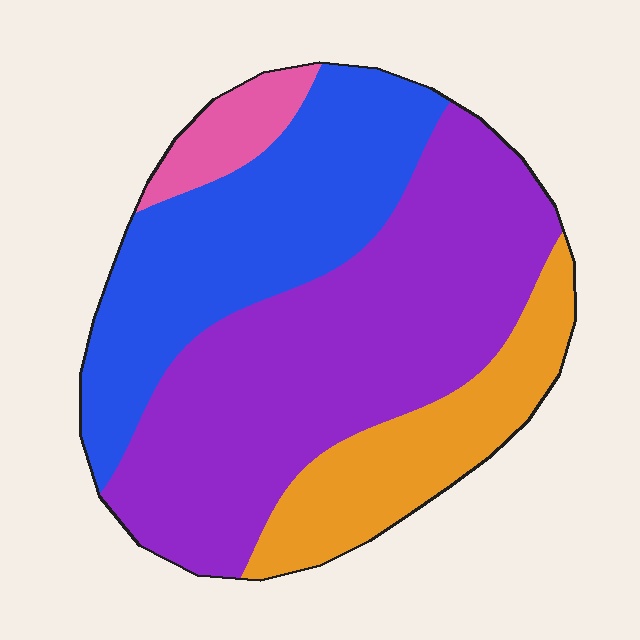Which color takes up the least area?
Pink, at roughly 5%.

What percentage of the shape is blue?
Blue takes up about one third (1/3) of the shape.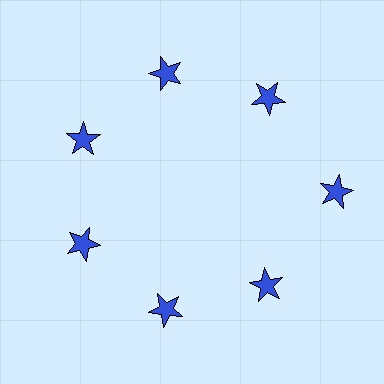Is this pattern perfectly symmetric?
No. The 7 blue stars are arranged in a ring, but one element near the 3 o'clock position is pushed outward from the center, breaking the 7-fold rotational symmetry.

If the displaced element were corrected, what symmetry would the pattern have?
It would have 7-fold rotational symmetry — the pattern would map onto itself every 51 degrees.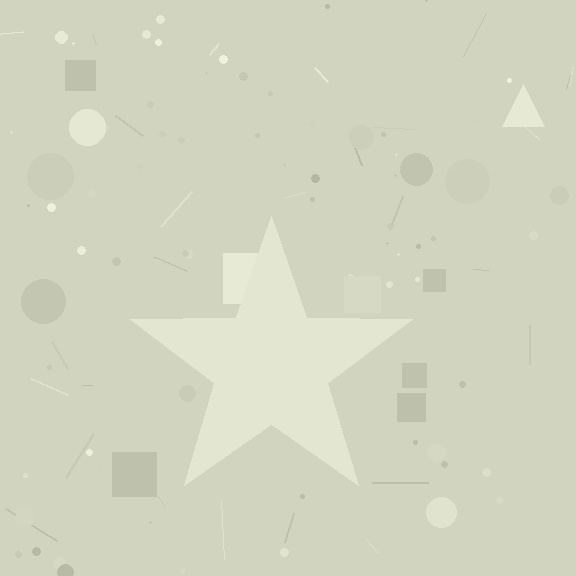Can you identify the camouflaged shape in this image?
The camouflaged shape is a star.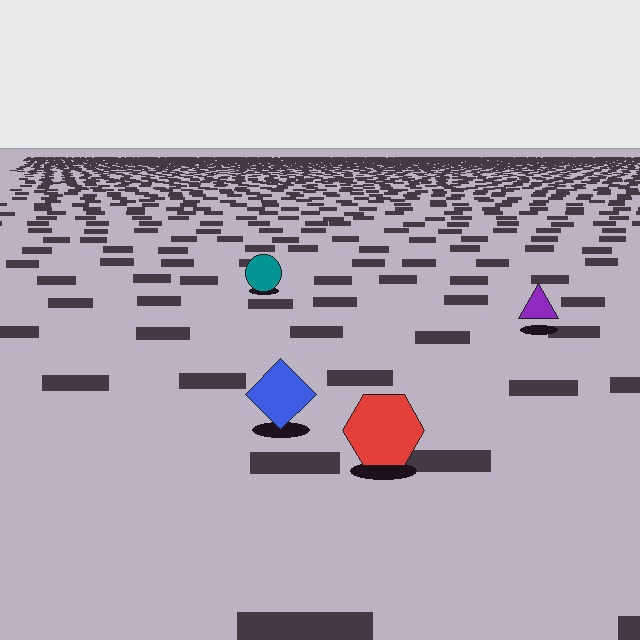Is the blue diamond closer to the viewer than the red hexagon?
No. The red hexagon is closer — you can tell from the texture gradient: the ground texture is coarser near it.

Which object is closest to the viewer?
The red hexagon is closest. The texture marks near it are larger and more spread out.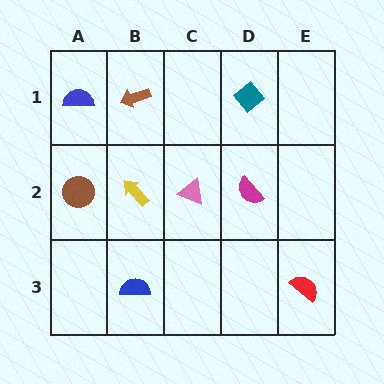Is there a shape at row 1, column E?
No, that cell is empty.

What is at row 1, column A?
A blue semicircle.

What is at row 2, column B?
A yellow arrow.